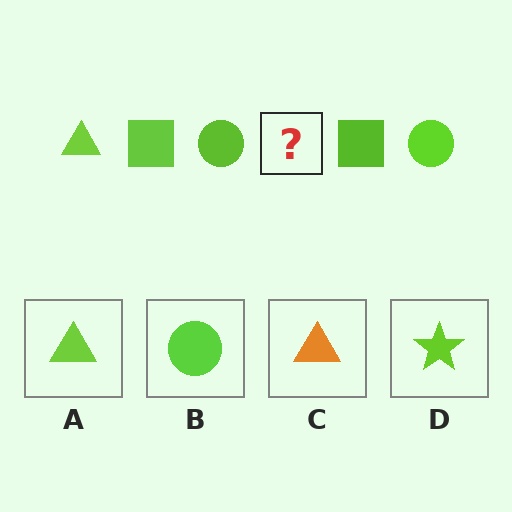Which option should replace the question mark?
Option A.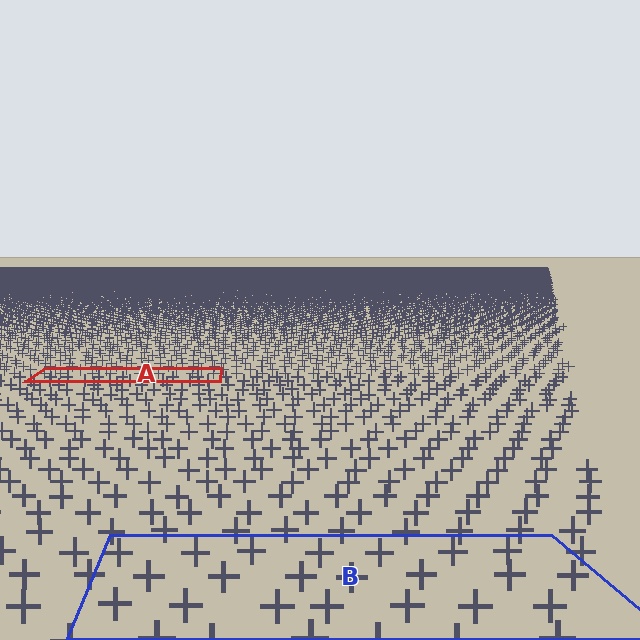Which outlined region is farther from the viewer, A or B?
Region A is farther from the viewer — the texture elements inside it appear smaller and more densely packed.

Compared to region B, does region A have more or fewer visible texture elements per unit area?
Region A has more texture elements per unit area — they are packed more densely because it is farther away.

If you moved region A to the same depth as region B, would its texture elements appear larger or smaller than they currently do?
They would appear larger. At a closer depth, the same texture elements are projected at a bigger on-screen size.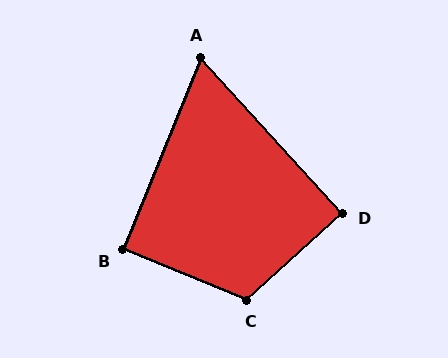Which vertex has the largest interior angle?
C, at approximately 115 degrees.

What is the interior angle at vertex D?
Approximately 90 degrees (approximately right).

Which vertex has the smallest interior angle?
A, at approximately 65 degrees.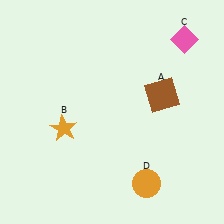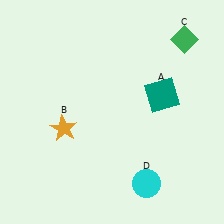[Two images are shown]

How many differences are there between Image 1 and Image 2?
There are 3 differences between the two images.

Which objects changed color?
A changed from brown to teal. C changed from pink to green. D changed from orange to cyan.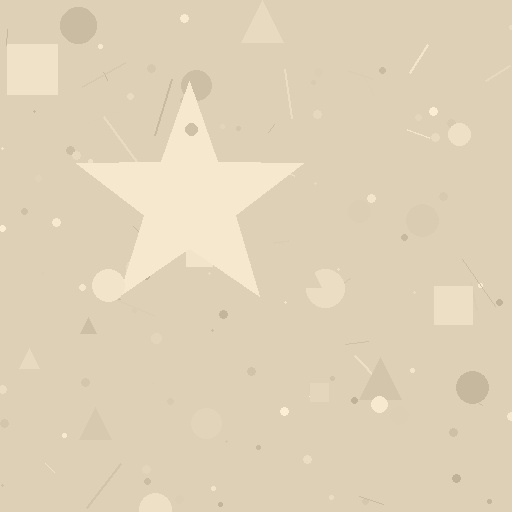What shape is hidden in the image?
A star is hidden in the image.